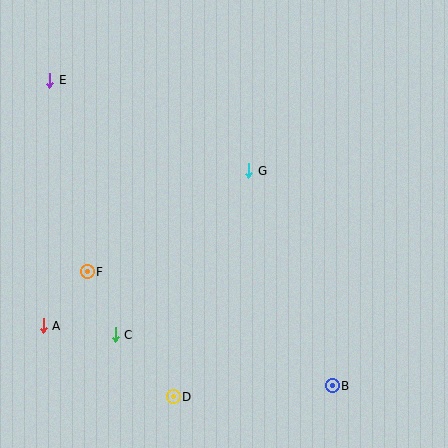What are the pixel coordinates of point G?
Point G is at (249, 171).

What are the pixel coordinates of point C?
Point C is at (115, 335).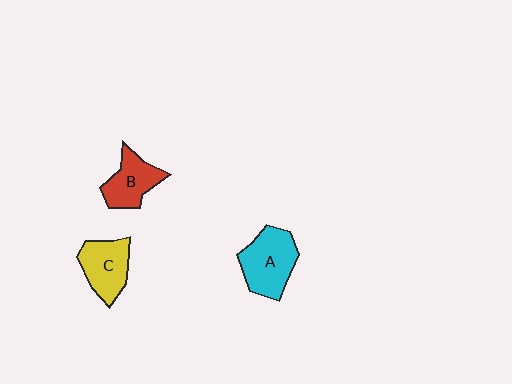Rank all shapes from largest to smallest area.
From largest to smallest: A (cyan), C (yellow), B (red).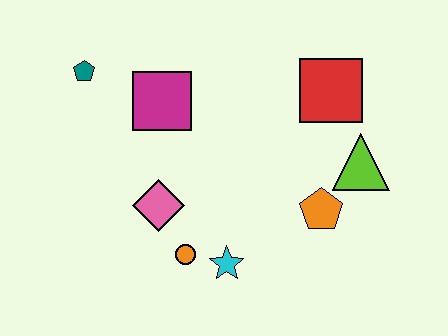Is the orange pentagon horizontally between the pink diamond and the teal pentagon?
No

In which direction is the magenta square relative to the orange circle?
The magenta square is above the orange circle.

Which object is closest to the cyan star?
The orange circle is closest to the cyan star.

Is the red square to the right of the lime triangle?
No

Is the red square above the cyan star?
Yes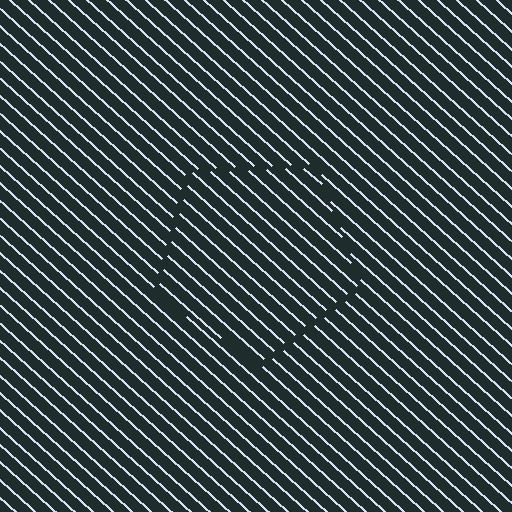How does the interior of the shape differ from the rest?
The interior of the shape contains the same grating, shifted by half a period — the contour is defined by the phase discontinuity where line-ends from the inner and outer gratings abut.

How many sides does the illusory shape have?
5 sides — the line-ends trace a pentagon.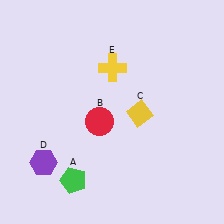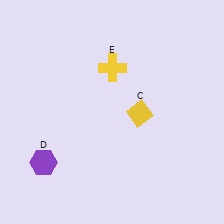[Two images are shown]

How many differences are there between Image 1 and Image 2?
There are 2 differences between the two images.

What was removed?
The green pentagon (A), the red circle (B) were removed in Image 2.